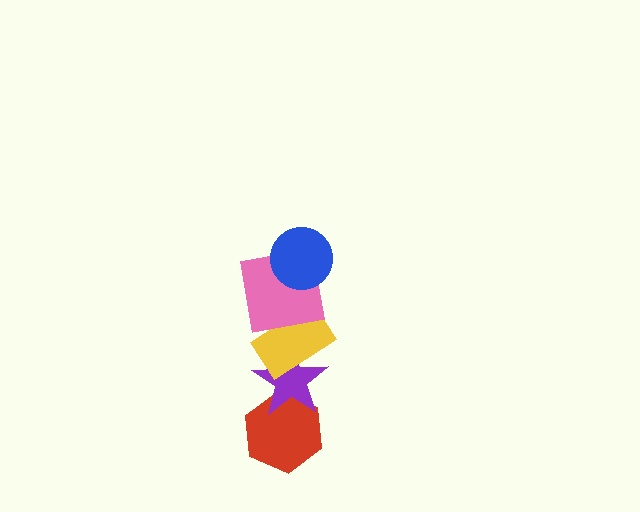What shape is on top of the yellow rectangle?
The pink square is on top of the yellow rectangle.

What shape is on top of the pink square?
The blue circle is on top of the pink square.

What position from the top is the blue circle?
The blue circle is 1st from the top.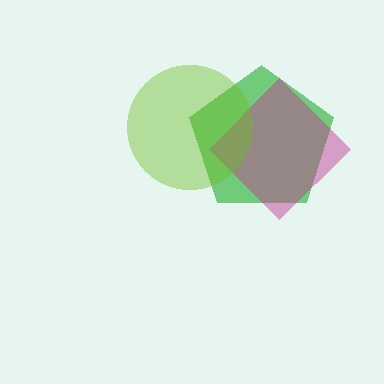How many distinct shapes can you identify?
There are 3 distinct shapes: a green pentagon, a magenta diamond, a lime circle.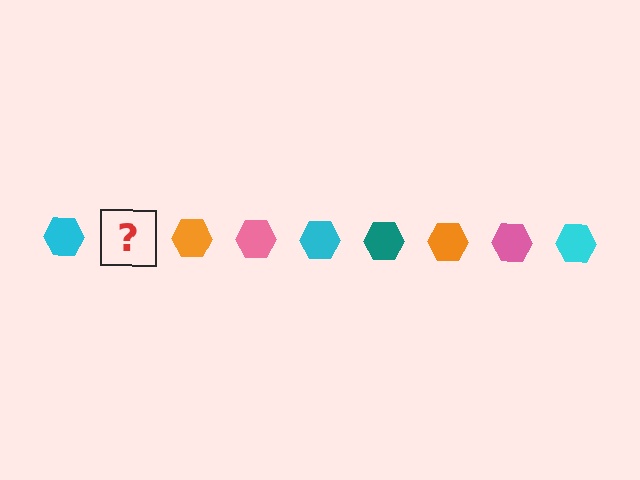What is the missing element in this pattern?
The missing element is a teal hexagon.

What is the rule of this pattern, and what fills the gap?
The rule is that the pattern cycles through cyan, teal, orange, pink hexagons. The gap should be filled with a teal hexagon.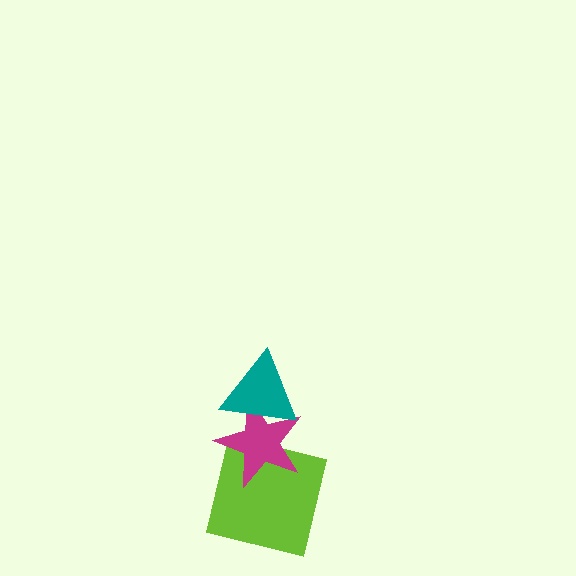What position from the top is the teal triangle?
The teal triangle is 1st from the top.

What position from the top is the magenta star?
The magenta star is 2nd from the top.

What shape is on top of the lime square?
The magenta star is on top of the lime square.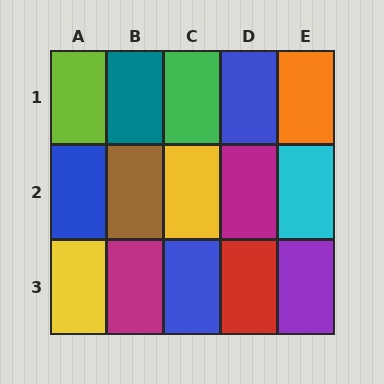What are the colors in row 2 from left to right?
Blue, brown, yellow, magenta, cyan.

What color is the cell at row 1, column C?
Green.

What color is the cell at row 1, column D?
Blue.